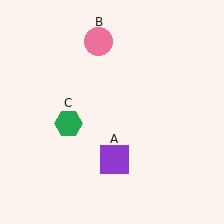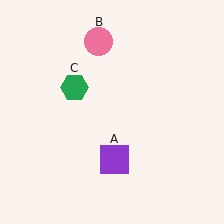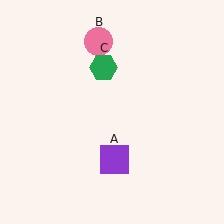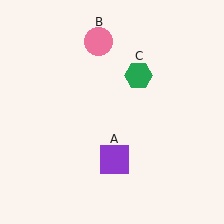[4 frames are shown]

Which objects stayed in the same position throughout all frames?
Purple square (object A) and pink circle (object B) remained stationary.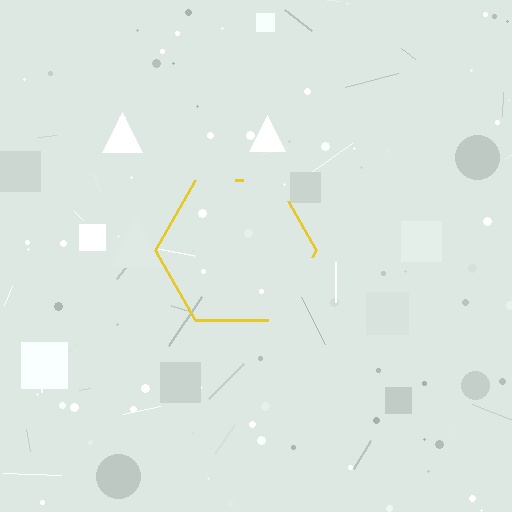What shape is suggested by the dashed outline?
The dashed outline suggests a hexagon.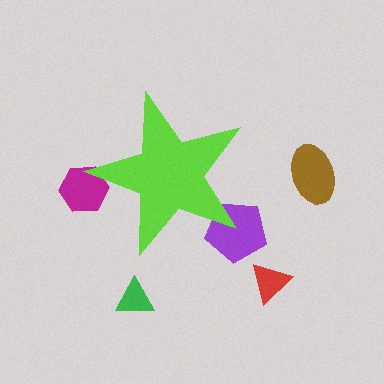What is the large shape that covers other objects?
A lime star.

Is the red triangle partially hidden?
No, the red triangle is fully visible.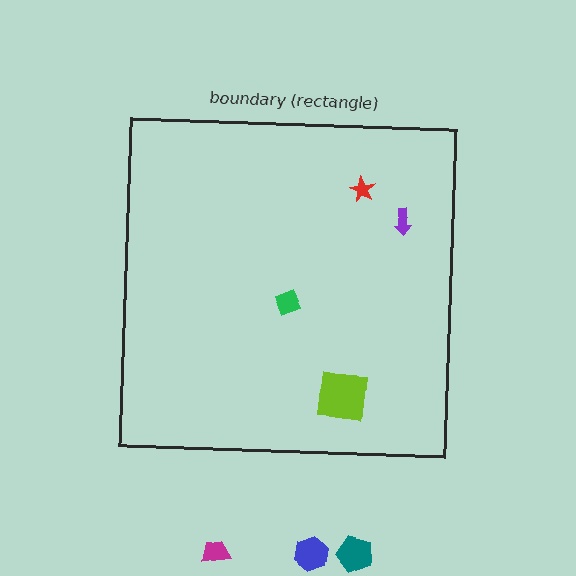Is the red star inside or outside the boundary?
Inside.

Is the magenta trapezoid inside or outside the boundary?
Outside.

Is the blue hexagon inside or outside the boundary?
Outside.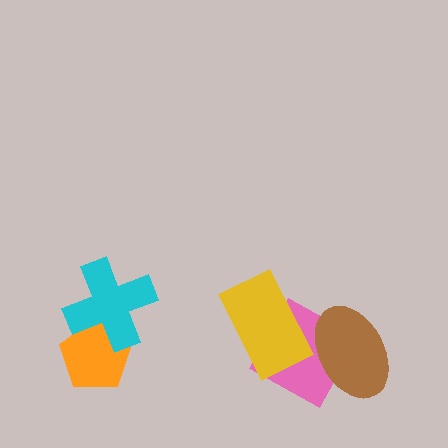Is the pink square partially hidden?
Yes, it is partially covered by another shape.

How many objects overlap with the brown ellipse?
1 object overlaps with the brown ellipse.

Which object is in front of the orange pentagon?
The cyan cross is in front of the orange pentagon.